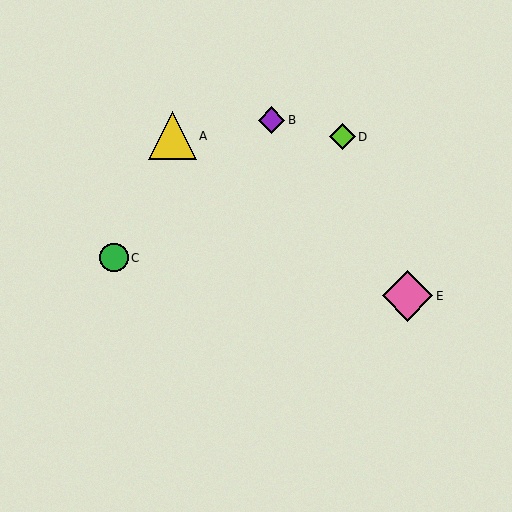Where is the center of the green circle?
The center of the green circle is at (114, 258).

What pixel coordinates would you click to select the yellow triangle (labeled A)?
Click at (172, 136) to select the yellow triangle A.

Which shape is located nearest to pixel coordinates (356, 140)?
The lime diamond (labeled D) at (342, 137) is nearest to that location.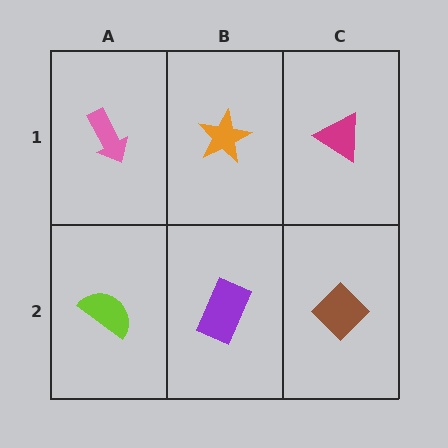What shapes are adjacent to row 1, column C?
A brown diamond (row 2, column C), an orange star (row 1, column B).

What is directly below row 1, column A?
A lime semicircle.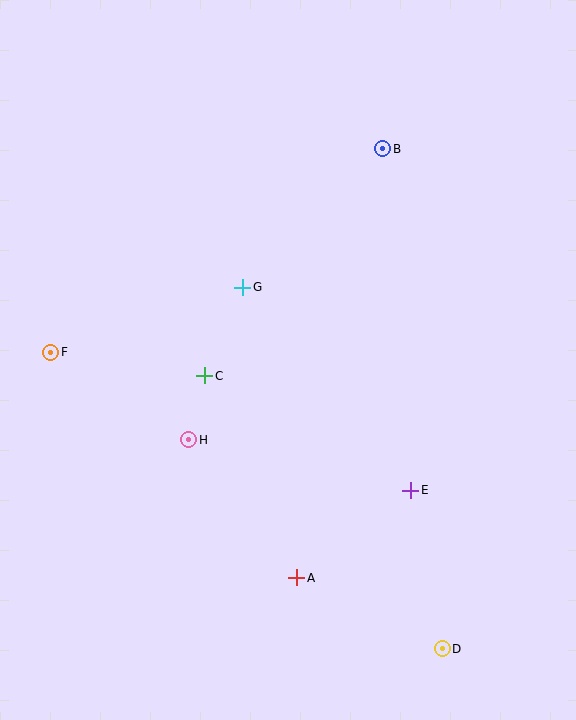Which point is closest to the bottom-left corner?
Point A is closest to the bottom-left corner.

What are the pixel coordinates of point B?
Point B is at (383, 149).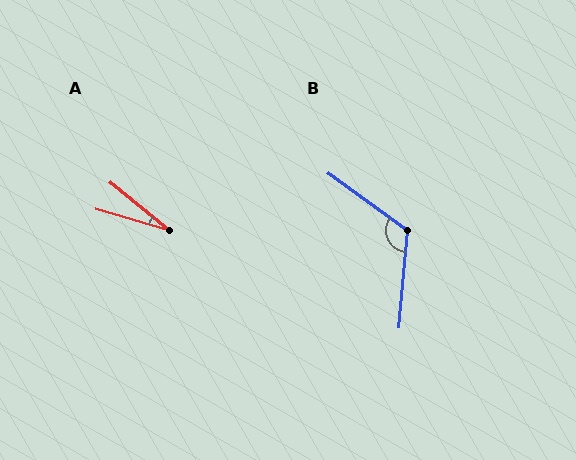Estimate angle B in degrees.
Approximately 121 degrees.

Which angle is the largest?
B, at approximately 121 degrees.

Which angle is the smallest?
A, at approximately 23 degrees.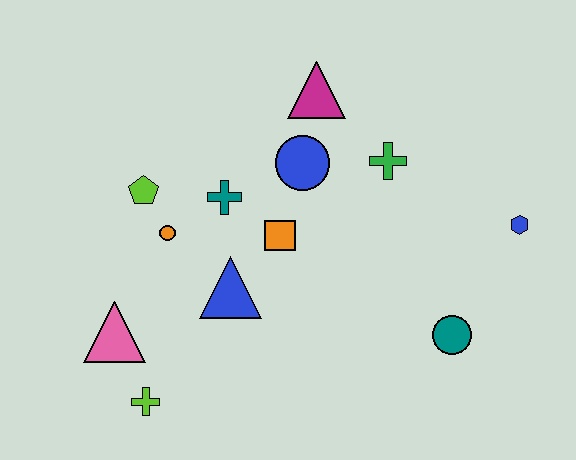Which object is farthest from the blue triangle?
The blue hexagon is farthest from the blue triangle.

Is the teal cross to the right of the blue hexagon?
No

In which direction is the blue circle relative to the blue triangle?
The blue circle is above the blue triangle.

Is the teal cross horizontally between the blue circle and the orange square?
No